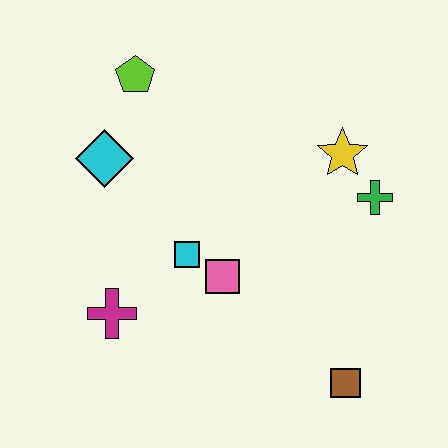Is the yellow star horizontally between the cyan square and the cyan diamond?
No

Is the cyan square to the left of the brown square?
Yes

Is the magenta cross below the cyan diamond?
Yes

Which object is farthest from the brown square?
The lime pentagon is farthest from the brown square.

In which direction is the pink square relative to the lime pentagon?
The pink square is below the lime pentagon.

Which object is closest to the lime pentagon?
The cyan diamond is closest to the lime pentagon.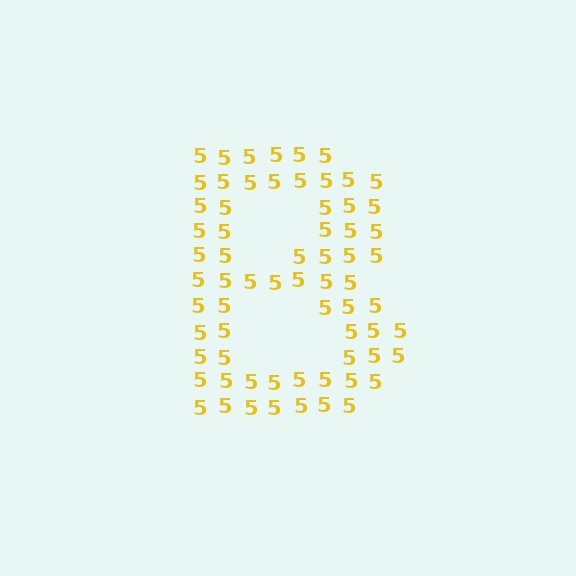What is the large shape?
The large shape is the letter B.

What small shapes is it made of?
It is made of small digit 5's.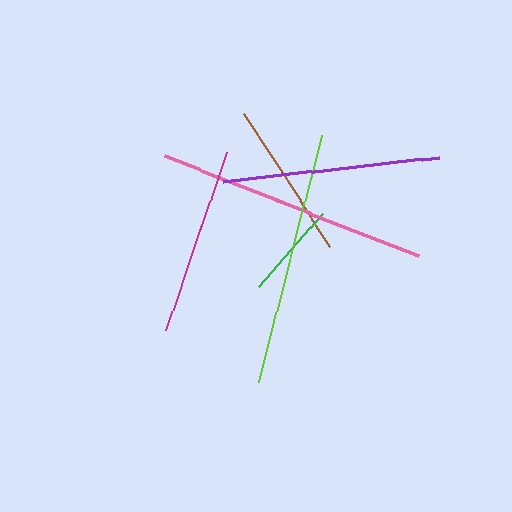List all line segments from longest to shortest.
From longest to shortest: pink, lime, purple, magenta, brown, green.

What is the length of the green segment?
The green segment is approximately 98 pixels long.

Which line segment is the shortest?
The green line is the shortest at approximately 98 pixels.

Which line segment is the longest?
The pink line is the longest at approximately 274 pixels.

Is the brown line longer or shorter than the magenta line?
The magenta line is longer than the brown line.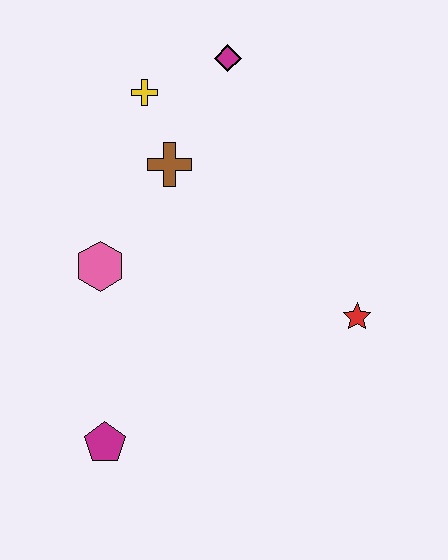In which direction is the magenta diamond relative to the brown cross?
The magenta diamond is above the brown cross.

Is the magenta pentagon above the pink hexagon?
No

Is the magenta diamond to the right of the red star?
No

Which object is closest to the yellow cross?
The brown cross is closest to the yellow cross.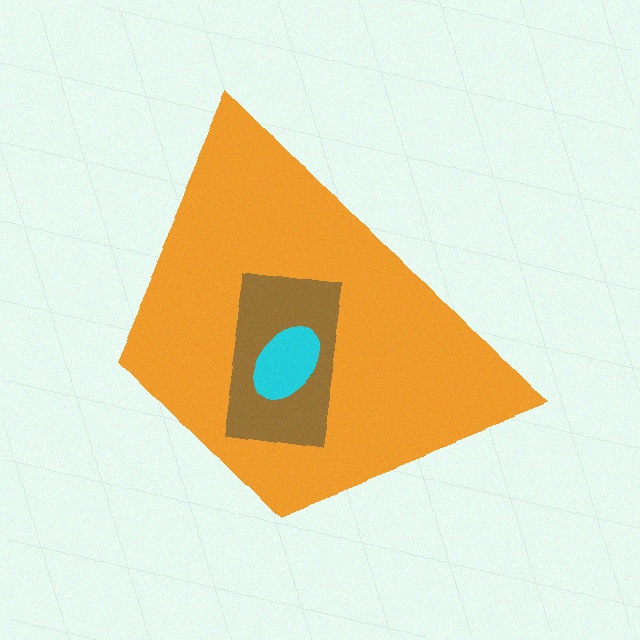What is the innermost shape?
The cyan ellipse.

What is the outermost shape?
The orange trapezoid.